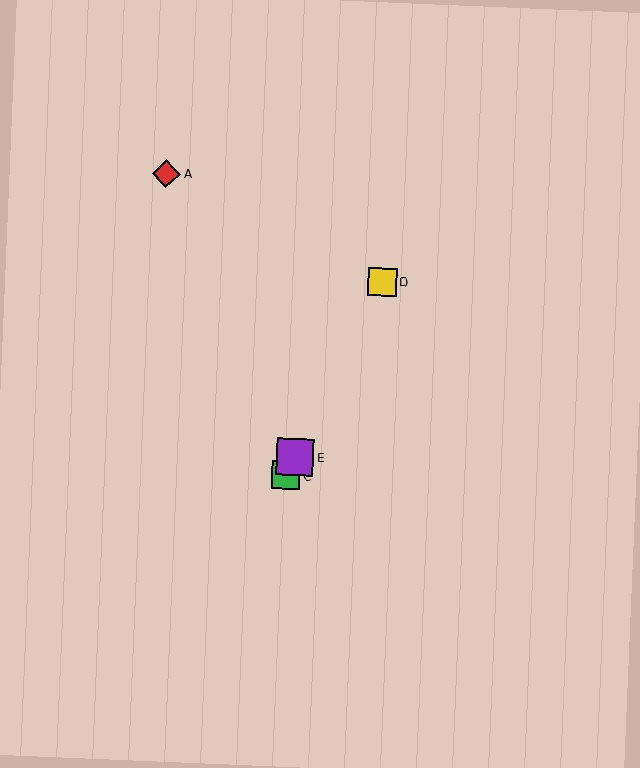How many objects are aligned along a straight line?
4 objects (B, C, D, E) are aligned along a straight line.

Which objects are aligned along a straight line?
Objects B, C, D, E are aligned along a straight line.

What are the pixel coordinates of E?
Object E is at (295, 457).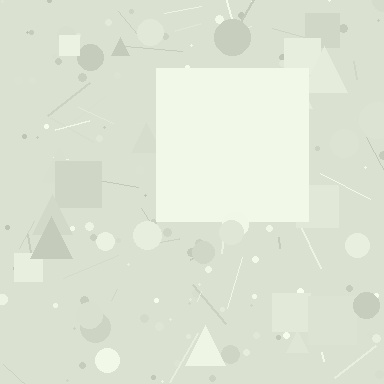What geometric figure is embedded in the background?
A square is embedded in the background.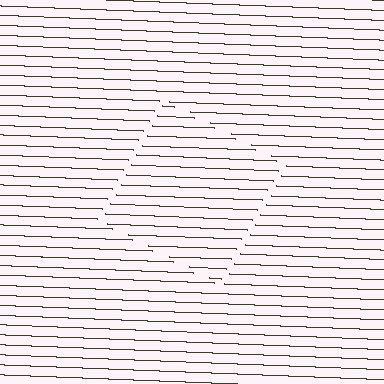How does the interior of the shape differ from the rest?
The interior of the shape contains the same grating, shifted by half a period — the contour is defined by the phase discontinuity where line-ends from the inner and outer gratings abut.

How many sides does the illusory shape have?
4 sides — the line-ends trace a square.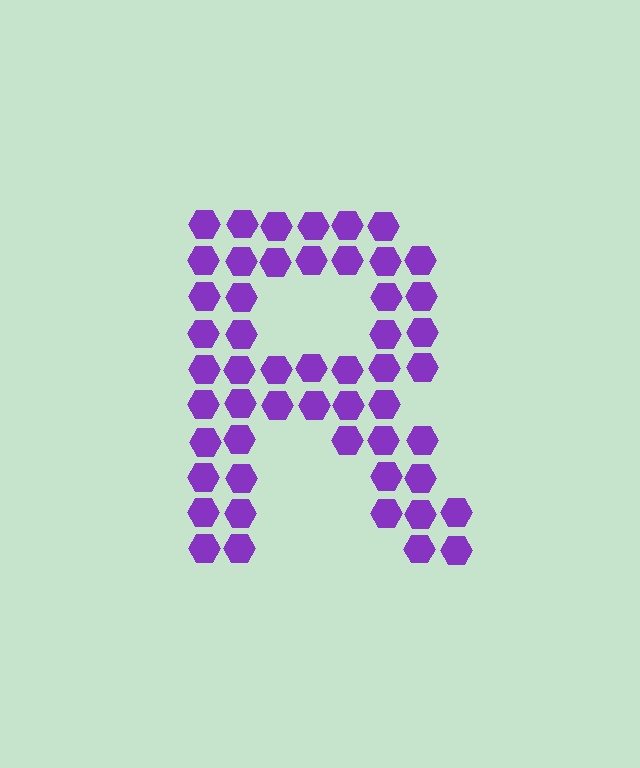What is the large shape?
The large shape is the letter R.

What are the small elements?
The small elements are hexagons.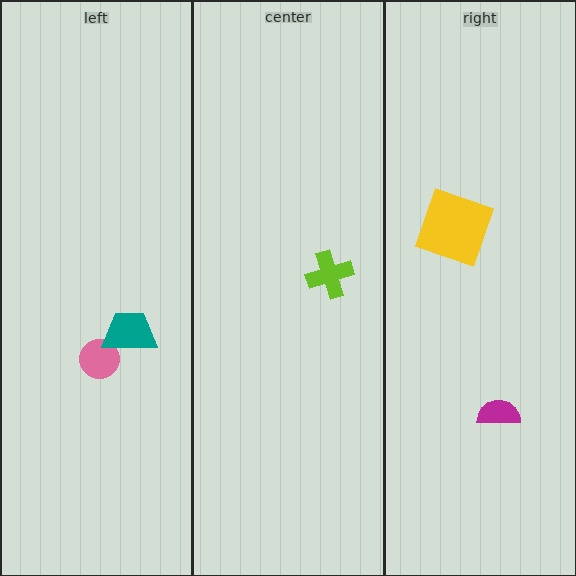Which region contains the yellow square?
The right region.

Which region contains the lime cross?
The center region.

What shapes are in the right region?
The yellow square, the magenta semicircle.